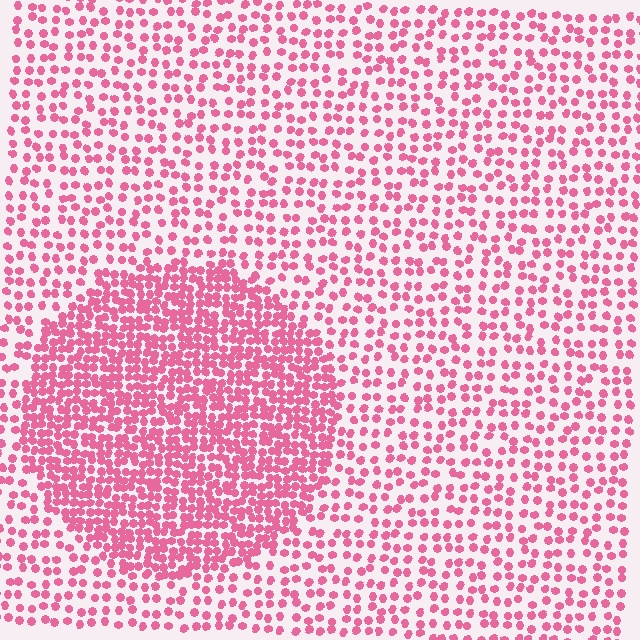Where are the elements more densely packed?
The elements are more densely packed inside the circle boundary.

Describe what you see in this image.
The image contains small pink elements arranged at two different densities. A circle-shaped region is visible where the elements are more densely packed than the surrounding area.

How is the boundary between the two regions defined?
The boundary is defined by a change in element density (approximately 2.2x ratio). All elements are the same color, size, and shape.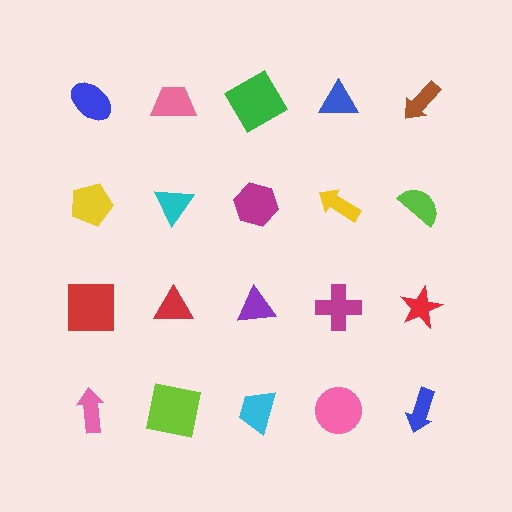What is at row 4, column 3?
A cyan trapezoid.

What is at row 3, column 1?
A red square.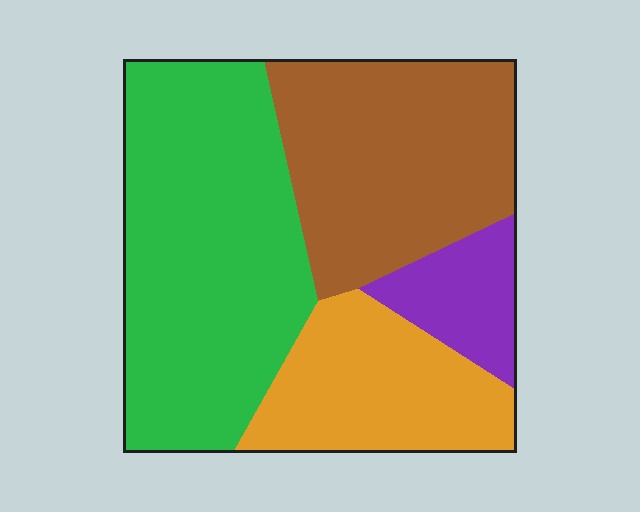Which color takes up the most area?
Green, at roughly 40%.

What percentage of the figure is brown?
Brown takes up about one third (1/3) of the figure.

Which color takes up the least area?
Purple, at roughly 10%.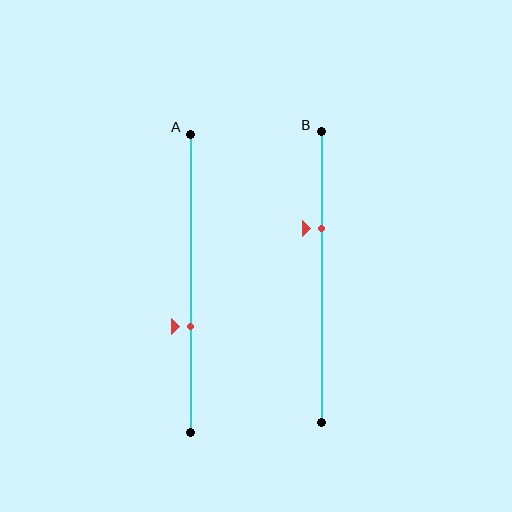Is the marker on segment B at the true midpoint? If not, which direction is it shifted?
No, the marker on segment B is shifted upward by about 17% of the segment length.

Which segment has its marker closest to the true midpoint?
Segment A has its marker closest to the true midpoint.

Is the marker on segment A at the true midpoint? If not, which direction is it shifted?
No, the marker on segment A is shifted downward by about 14% of the segment length.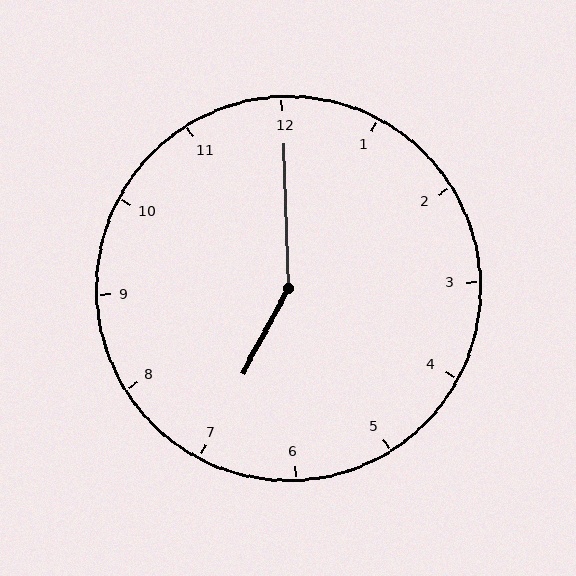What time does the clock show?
7:00.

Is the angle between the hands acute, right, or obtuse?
It is obtuse.